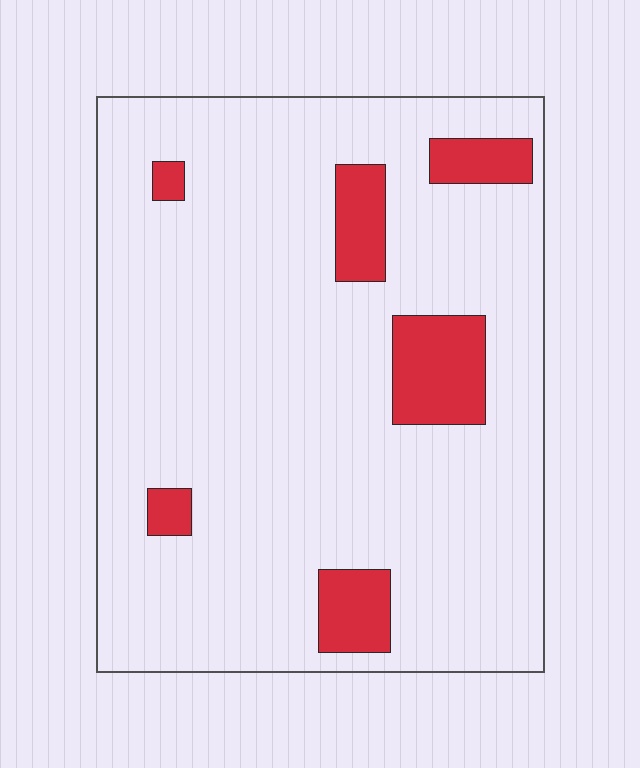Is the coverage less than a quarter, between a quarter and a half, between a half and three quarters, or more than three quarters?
Less than a quarter.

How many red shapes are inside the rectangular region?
6.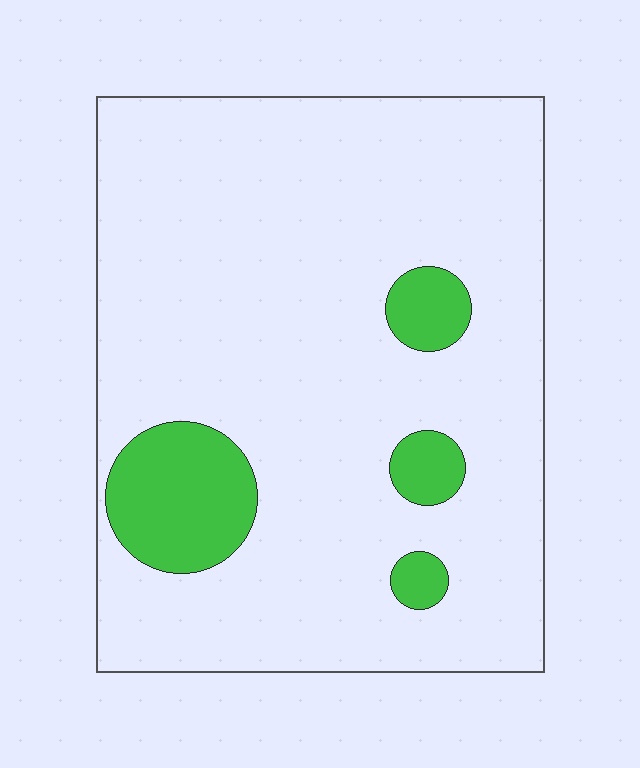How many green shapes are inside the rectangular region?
4.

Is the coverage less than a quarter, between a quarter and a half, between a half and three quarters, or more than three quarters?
Less than a quarter.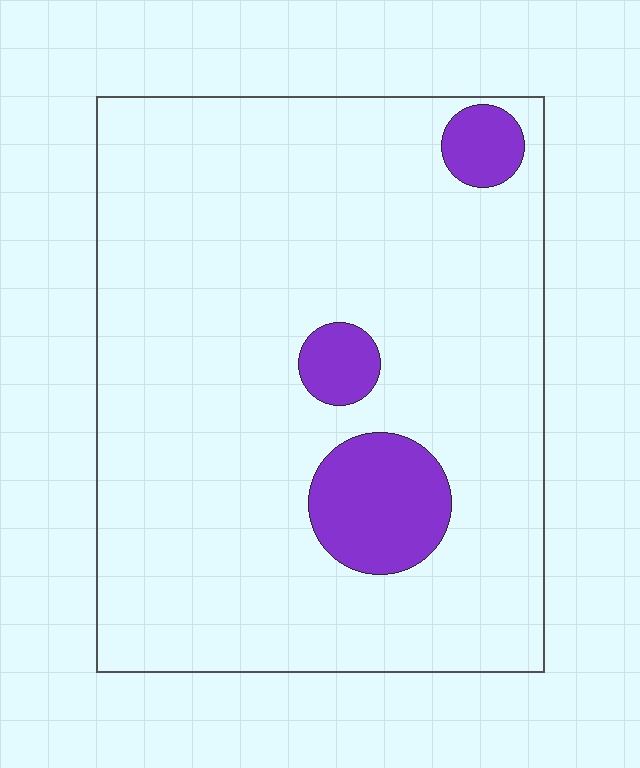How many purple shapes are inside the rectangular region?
3.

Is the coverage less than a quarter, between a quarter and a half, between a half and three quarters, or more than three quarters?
Less than a quarter.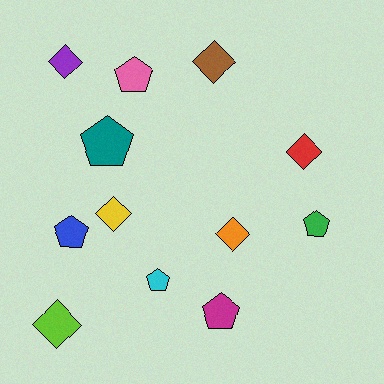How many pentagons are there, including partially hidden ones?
There are 6 pentagons.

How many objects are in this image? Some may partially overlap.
There are 12 objects.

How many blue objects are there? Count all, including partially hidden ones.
There is 1 blue object.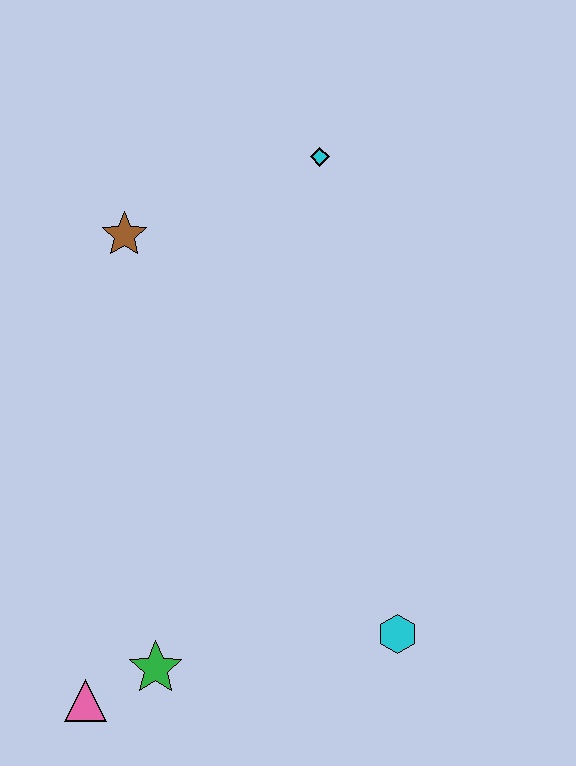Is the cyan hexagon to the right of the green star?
Yes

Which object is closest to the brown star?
The cyan diamond is closest to the brown star.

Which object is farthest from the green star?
The cyan diamond is farthest from the green star.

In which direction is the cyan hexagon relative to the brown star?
The cyan hexagon is below the brown star.